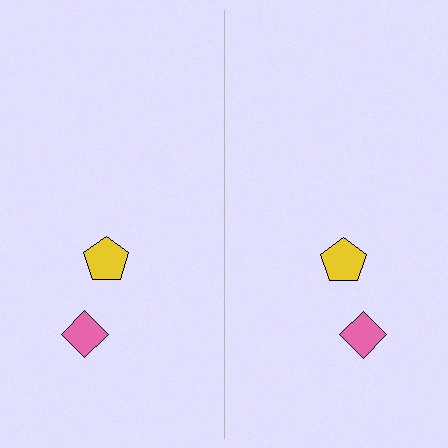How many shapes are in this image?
There are 4 shapes in this image.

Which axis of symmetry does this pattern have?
The pattern has a vertical axis of symmetry running through the center of the image.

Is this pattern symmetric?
Yes, this pattern has bilateral (reflection) symmetry.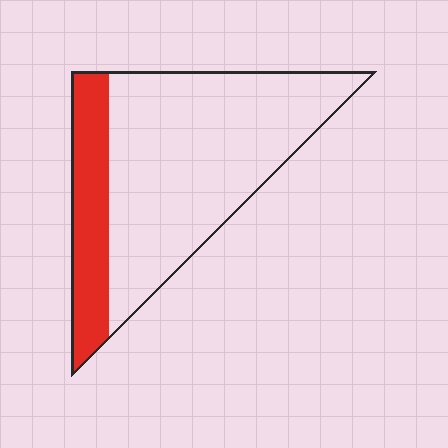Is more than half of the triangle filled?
No.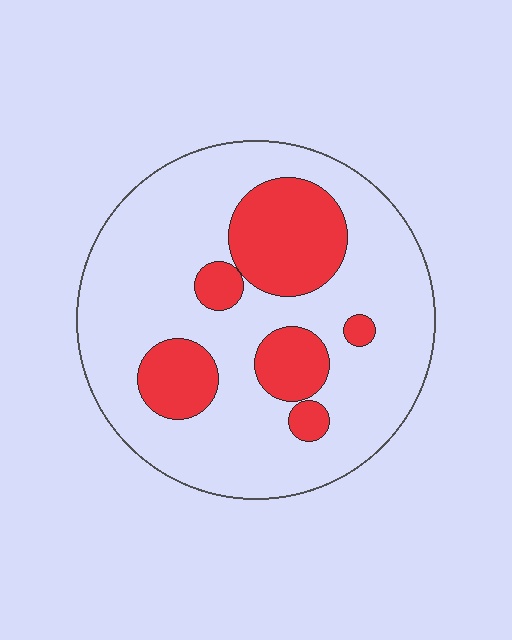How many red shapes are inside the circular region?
6.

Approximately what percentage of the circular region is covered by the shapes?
Approximately 25%.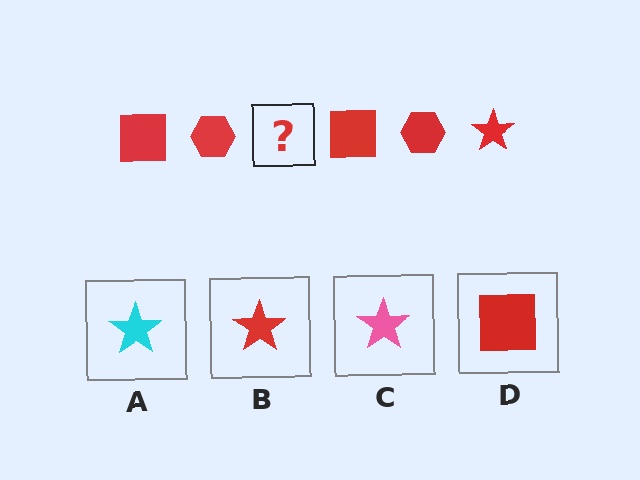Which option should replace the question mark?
Option B.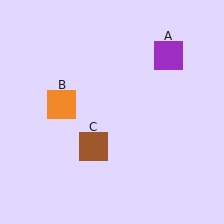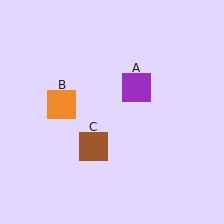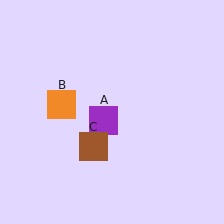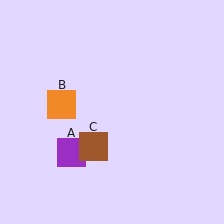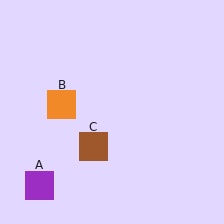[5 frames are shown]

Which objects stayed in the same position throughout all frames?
Orange square (object B) and brown square (object C) remained stationary.